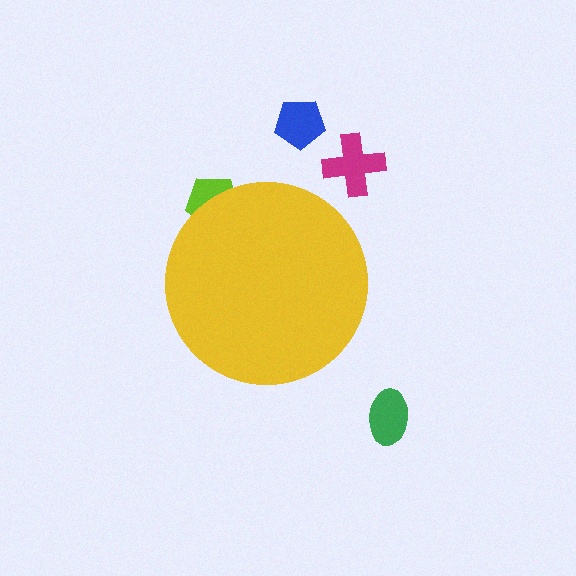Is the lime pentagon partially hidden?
Yes, the lime pentagon is partially hidden behind the yellow circle.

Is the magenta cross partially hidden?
No, the magenta cross is fully visible.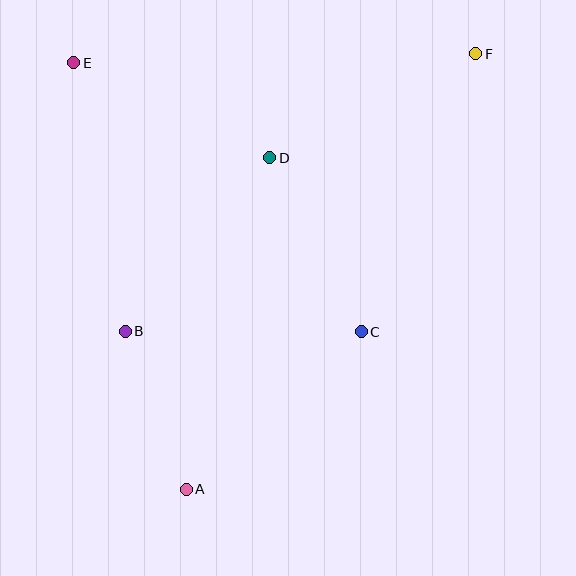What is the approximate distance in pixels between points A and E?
The distance between A and E is approximately 441 pixels.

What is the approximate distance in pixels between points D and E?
The distance between D and E is approximately 218 pixels.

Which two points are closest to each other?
Points A and B are closest to each other.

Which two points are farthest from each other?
Points A and F are farthest from each other.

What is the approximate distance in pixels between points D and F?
The distance between D and F is approximately 231 pixels.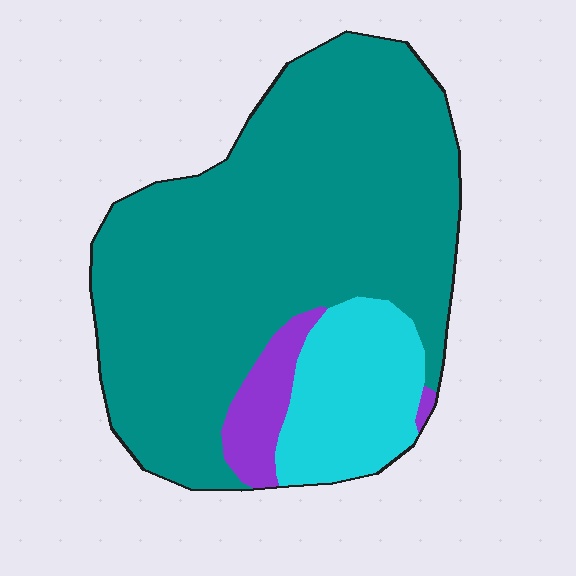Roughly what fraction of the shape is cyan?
Cyan takes up about one sixth (1/6) of the shape.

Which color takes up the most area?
Teal, at roughly 75%.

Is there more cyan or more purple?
Cyan.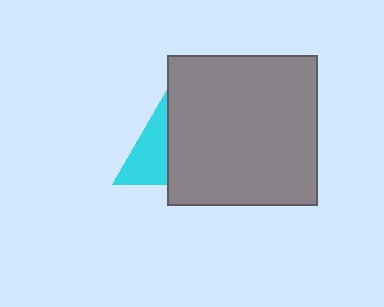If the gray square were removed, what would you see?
You would see the complete cyan triangle.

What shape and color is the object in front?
The object in front is a gray square.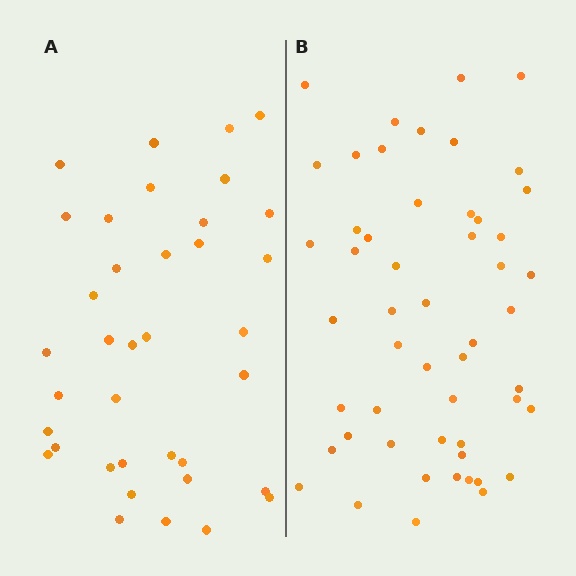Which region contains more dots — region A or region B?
Region B (the right region) has more dots.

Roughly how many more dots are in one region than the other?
Region B has approximately 15 more dots than region A.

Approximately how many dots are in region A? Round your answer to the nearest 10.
About 40 dots. (The exact count is 37, which rounds to 40.)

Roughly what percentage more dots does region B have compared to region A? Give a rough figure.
About 40% more.